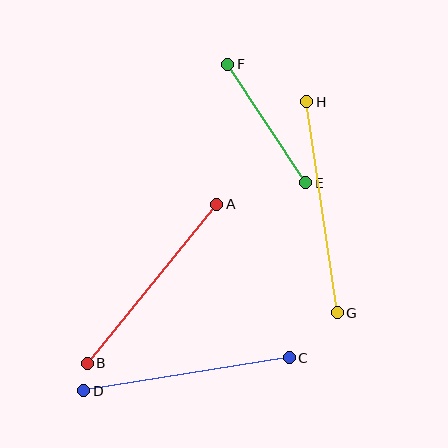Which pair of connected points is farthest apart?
Points G and H are farthest apart.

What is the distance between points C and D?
The distance is approximately 208 pixels.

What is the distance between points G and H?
The distance is approximately 213 pixels.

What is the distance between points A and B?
The distance is approximately 205 pixels.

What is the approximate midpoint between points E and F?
The midpoint is at approximately (267, 123) pixels.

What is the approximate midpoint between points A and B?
The midpoint is at approximately (152, 284) pixels.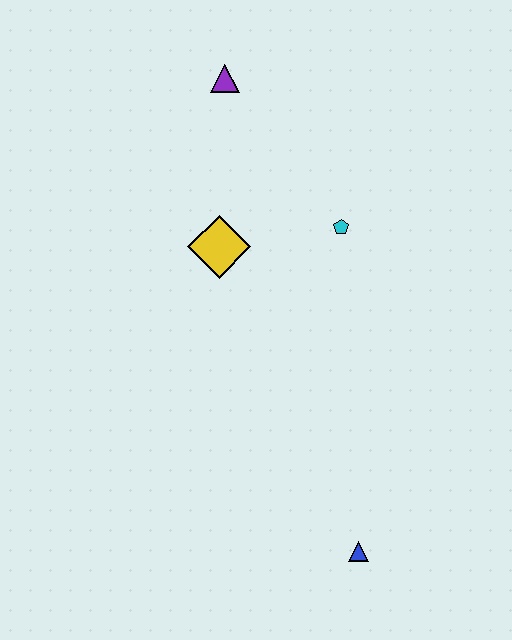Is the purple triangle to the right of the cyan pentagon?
No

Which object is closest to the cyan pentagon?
The yellow diamond is closest to the cyan pentagon.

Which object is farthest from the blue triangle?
The purple triangle is farthest from the blue triangle.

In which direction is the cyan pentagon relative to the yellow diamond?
The cyan pentagon is to the right of the yellow diamond.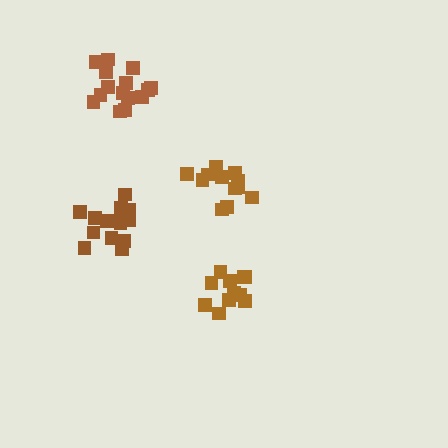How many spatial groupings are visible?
There are 4 spatial groupings.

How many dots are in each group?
Group 1: 12 dots, Group 2: 16 dots, Group 3: 11 dots, Group 4: 15 dots (54 total).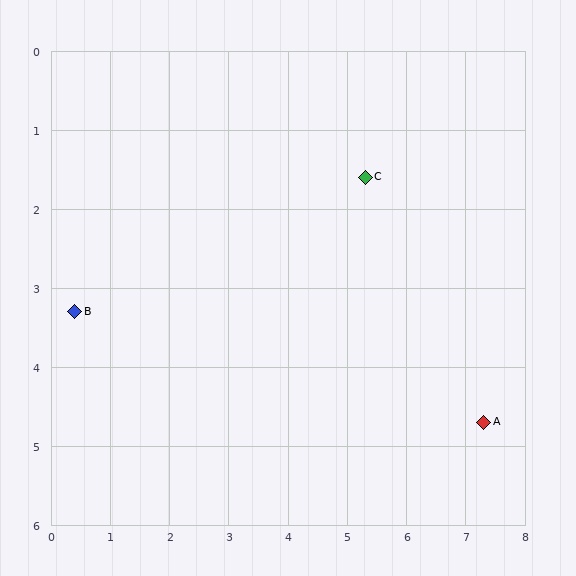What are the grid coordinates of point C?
Point C is at approximately (5.3, 1.6).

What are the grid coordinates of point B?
Point B is at approximately (0.4, 3.3).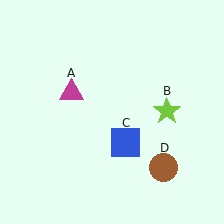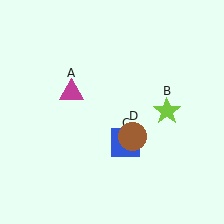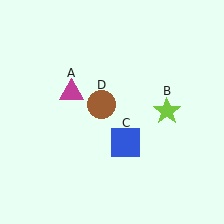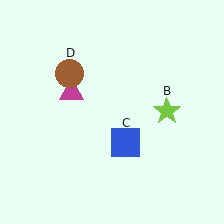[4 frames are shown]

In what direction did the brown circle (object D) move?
The brown circle (object D) moved up and to the left.